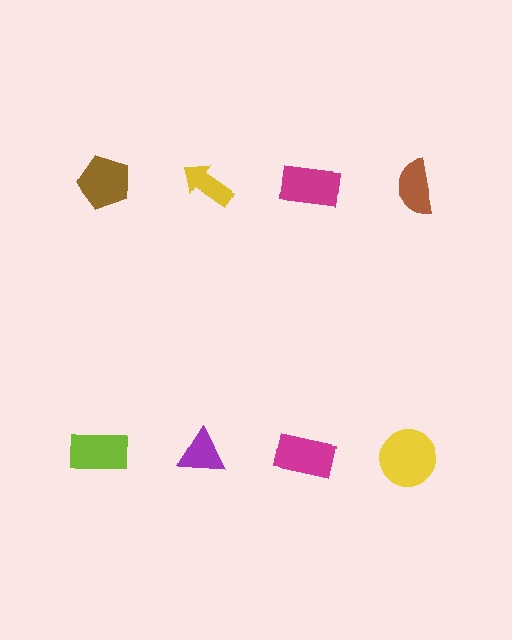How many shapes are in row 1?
4 shapes.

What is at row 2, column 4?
A yellow circle.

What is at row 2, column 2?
A purple triangle.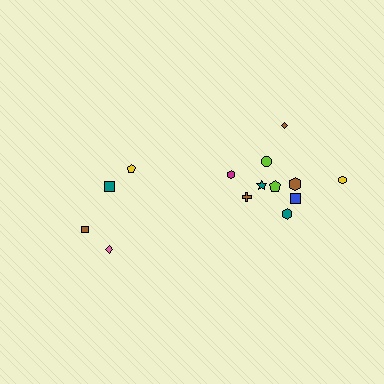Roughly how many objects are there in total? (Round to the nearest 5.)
Roughly 15 objects in total.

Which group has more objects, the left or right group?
The right group.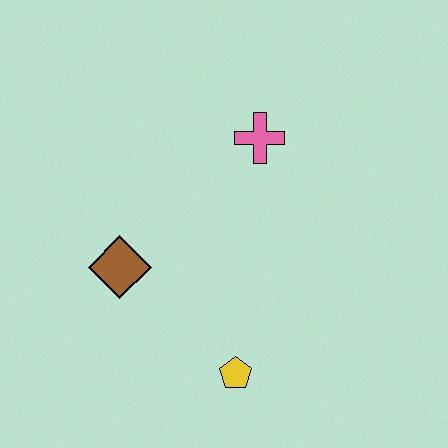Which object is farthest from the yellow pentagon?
The pink cross is farthest from the yellow pentagon.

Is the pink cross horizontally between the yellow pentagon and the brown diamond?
No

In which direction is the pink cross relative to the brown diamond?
The pink cross is to the right of the brown diamond.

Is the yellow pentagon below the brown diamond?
Yes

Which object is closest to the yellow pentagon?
The brown diamond is closest to the yellow pentagon.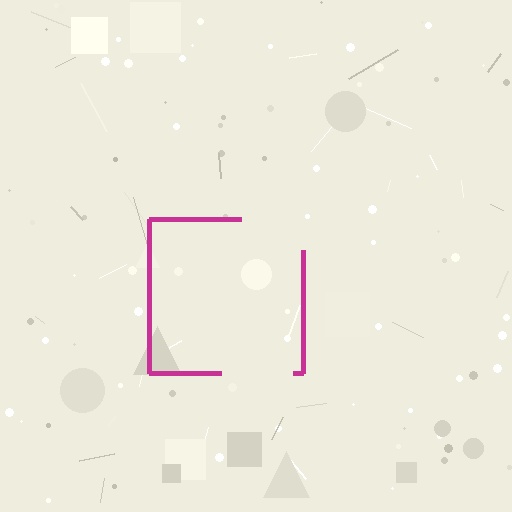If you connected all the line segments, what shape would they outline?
They would outline a square.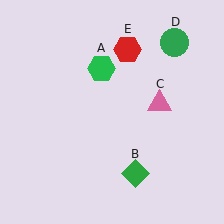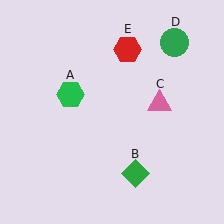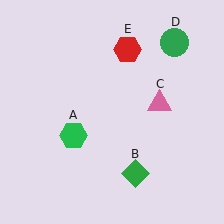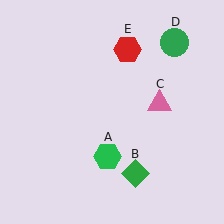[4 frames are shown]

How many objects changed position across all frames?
1 object changed position: green hexagon (object A).